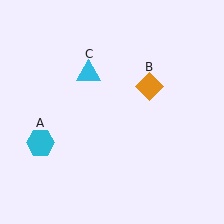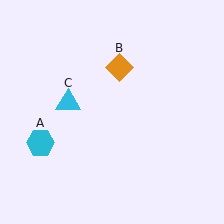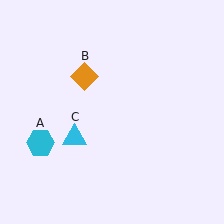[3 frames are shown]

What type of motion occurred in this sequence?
The orange diamond (object B), cyan triangle (object C) rotated counterclockwise around the center of the scene.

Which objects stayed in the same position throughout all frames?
Cyan hexagon (object A) remained stationary.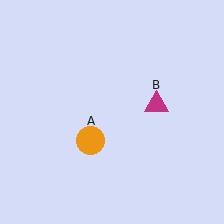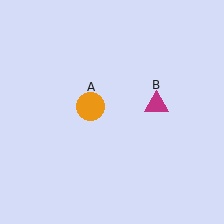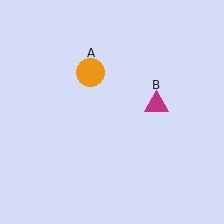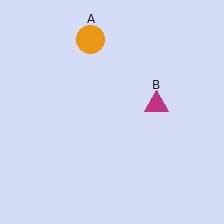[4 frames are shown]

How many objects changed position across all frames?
1 object changed position: orange circle (object A).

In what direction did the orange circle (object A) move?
The orange circle (object A) moved up.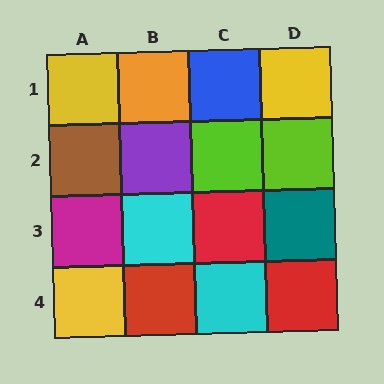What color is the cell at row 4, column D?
Red.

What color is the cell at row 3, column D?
Teal.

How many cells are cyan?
2 cells are cyan.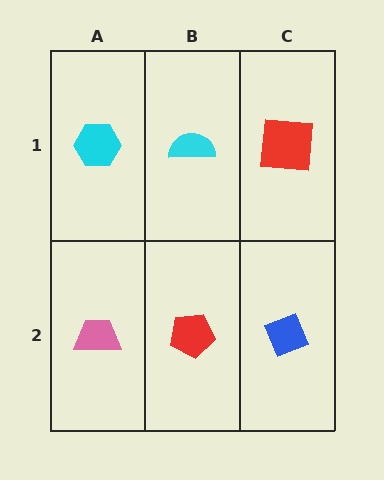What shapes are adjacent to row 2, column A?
A cyan hexagon (row 1, column A), a red pentagon (row 2, column B).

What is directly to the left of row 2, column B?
A pink trapezoid.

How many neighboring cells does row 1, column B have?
3.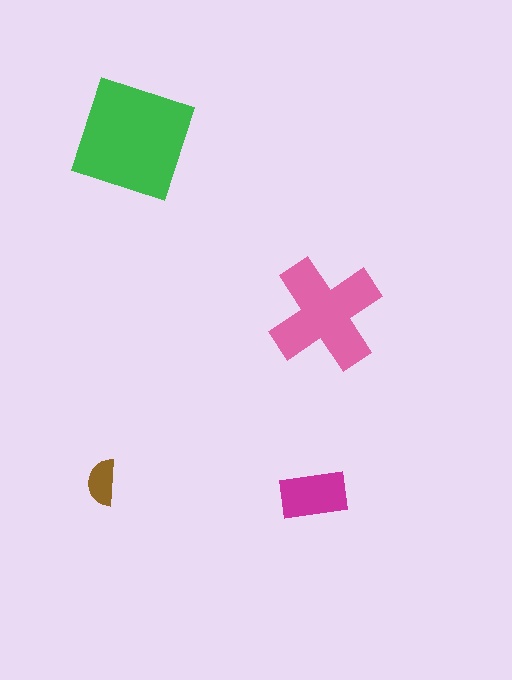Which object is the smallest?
The brown semicircle.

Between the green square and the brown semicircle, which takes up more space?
The green square.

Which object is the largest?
The green square.